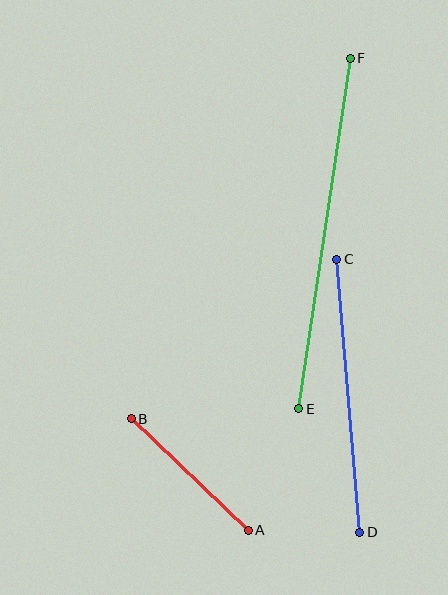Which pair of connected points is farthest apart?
Points E and F are farthest apart.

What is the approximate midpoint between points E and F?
The midpoint is at approximately (324, 234) pixels.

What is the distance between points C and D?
The distance is approximately 274 pixels.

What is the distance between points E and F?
The distance is approximately 354 pixels.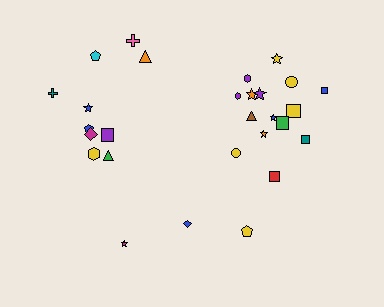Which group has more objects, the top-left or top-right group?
The top-right group.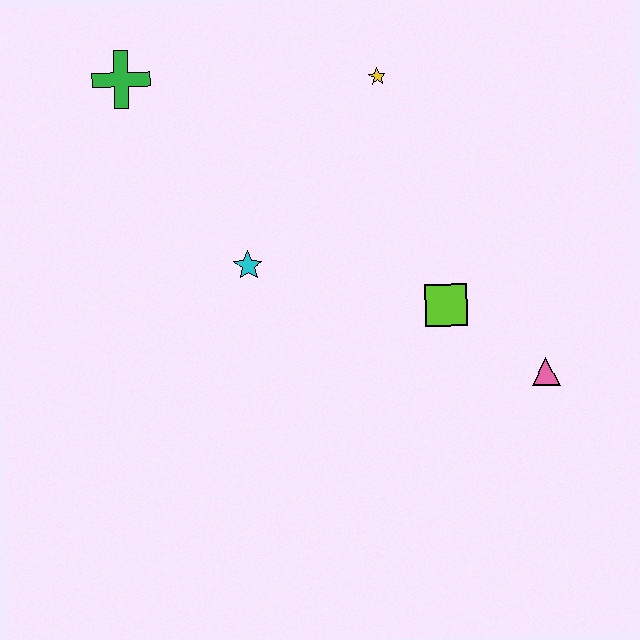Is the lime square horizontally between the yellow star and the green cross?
No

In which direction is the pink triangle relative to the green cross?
The pink triangle is to the right of the green cross.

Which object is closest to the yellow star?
The cyan star is closest to the yellow star.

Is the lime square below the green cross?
Yes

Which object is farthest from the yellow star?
The pink triangle is farthest from the yellow star.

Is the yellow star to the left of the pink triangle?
Yes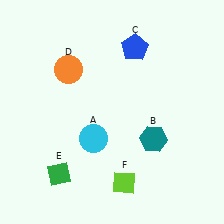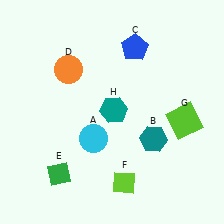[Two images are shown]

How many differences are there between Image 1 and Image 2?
There are 2 differences between the two images.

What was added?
A lime square (G), a teal hexagon (H) were added in Image 2.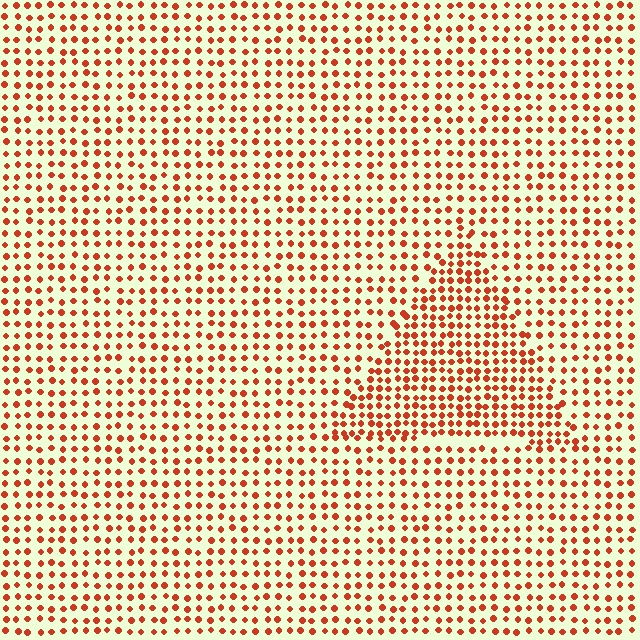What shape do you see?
I see a triangle.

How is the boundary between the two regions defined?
The boundary is defined by a change in element density (approximately 1.6x ratio). All elements are the same color, size, and shape.